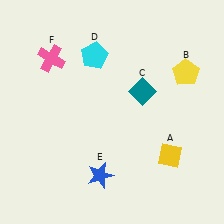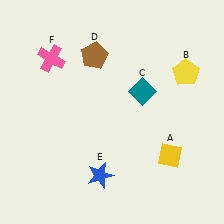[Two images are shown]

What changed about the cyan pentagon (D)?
In Image 1, D is cyan. In Image 2, it changed to brown.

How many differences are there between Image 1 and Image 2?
There is 1 difference between the two images.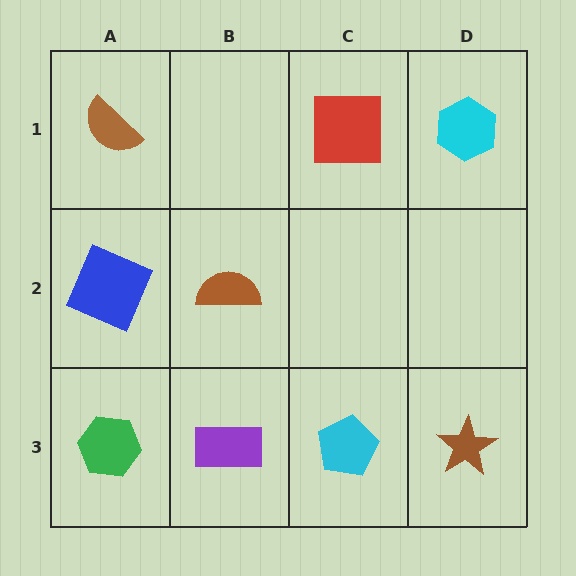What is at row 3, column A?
A green hexagon.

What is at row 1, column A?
A brown semicircle.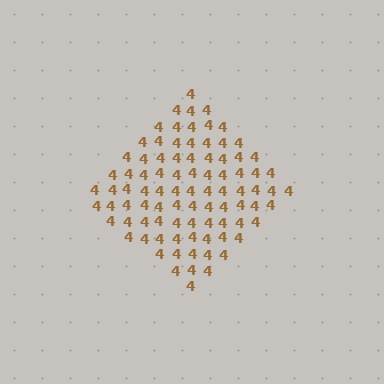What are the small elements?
The small elements are digit 4's.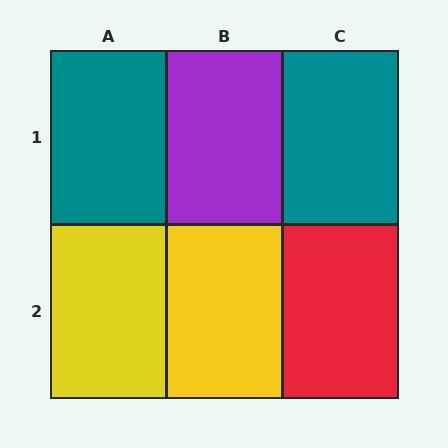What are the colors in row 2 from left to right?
Yellow, yellow, red.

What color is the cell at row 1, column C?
Teal.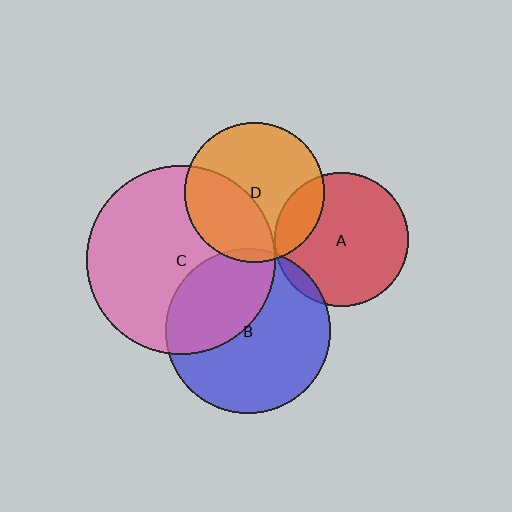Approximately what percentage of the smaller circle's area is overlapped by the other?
Approximately 40%.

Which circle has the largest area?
Circle C (pink).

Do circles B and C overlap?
Yes.